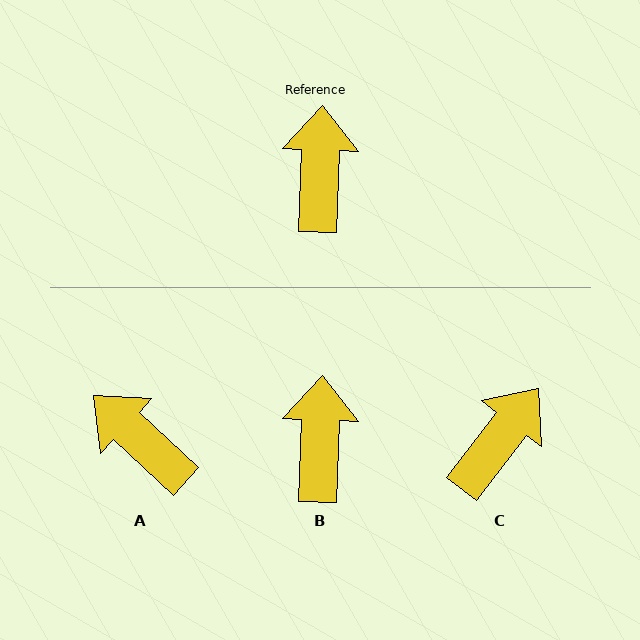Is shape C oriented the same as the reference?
No, it is off by about 35 degrees.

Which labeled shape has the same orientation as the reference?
B.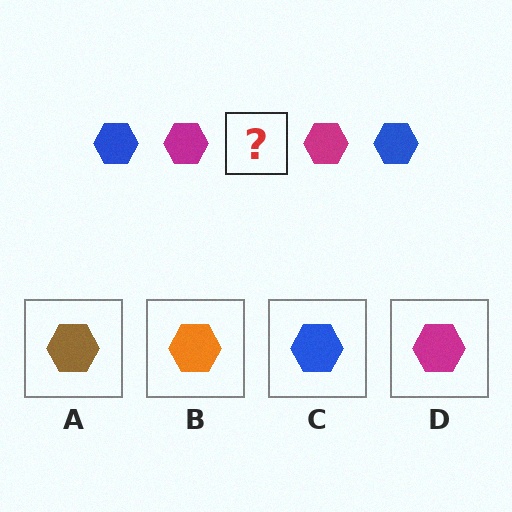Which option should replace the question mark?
Option C.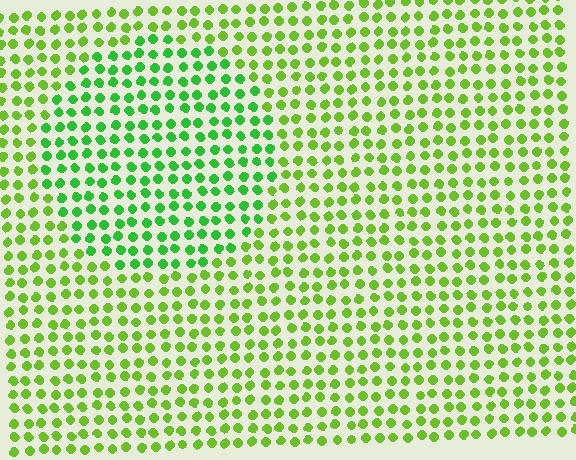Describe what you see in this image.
The image is filled with small lime elements in a uniform arrangement. A circle-shaped region is visible where the elements are tinted to a slightly different hue, forming a subtle color boundary.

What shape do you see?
I see a circle.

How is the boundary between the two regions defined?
The boundary is defined purely by a slight shift in hue (about 30 degrees). Spacing, size, and orientation are identical on both sides.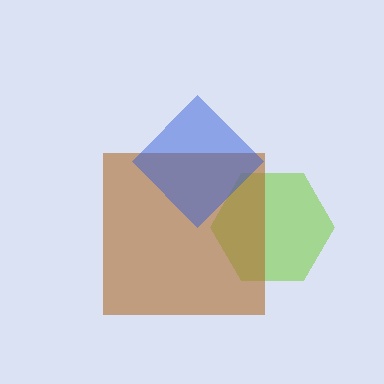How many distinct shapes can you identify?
There are 3 distinct shapes: a lime hexagon, a brown square, a blue diamond.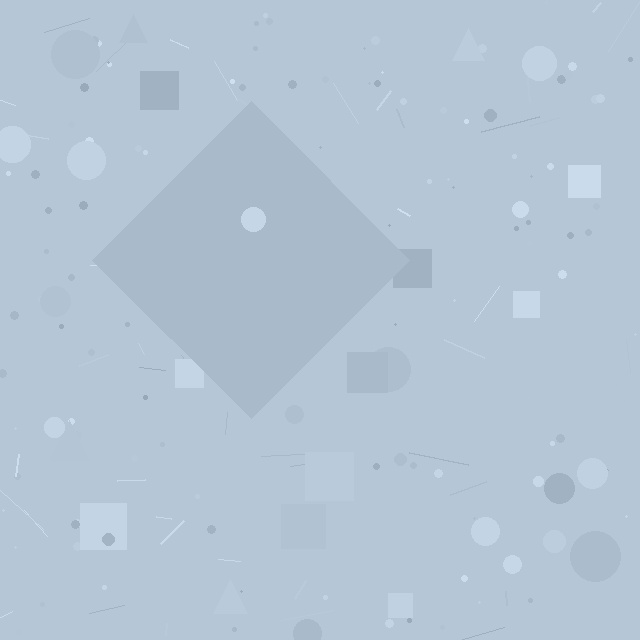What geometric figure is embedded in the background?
A diamond is embedded in the background.